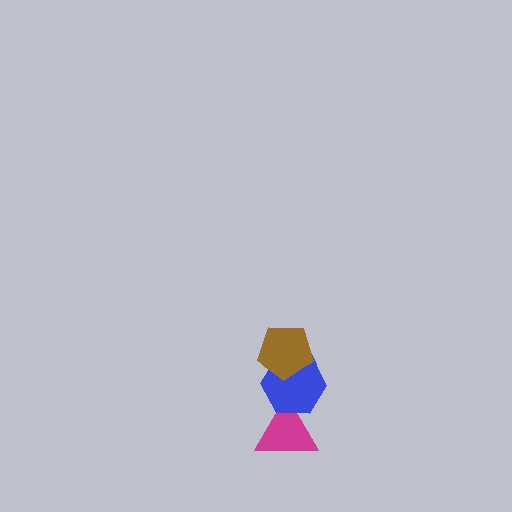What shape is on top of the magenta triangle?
The blue hexagon is on top of the magenta triangle.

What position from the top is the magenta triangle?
The magenta triangle is 3rd from the top.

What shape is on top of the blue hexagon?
The brown pentagon is on top of the blue hexagon.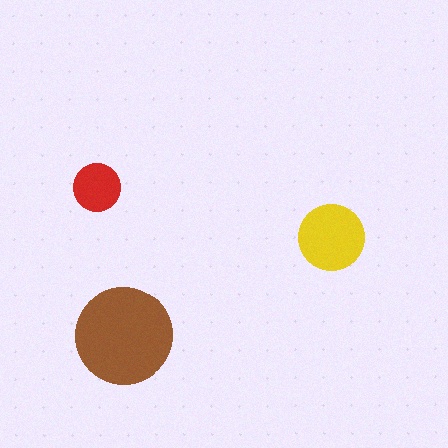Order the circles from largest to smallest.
the brown one, the yellow one, the red one.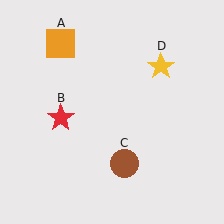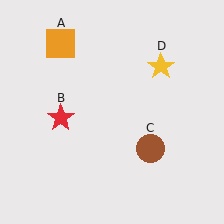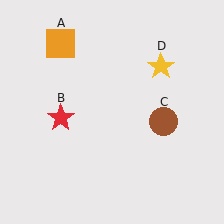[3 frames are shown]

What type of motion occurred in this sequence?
The brown circle (object C) rotated counterclockwise around the center of the scene.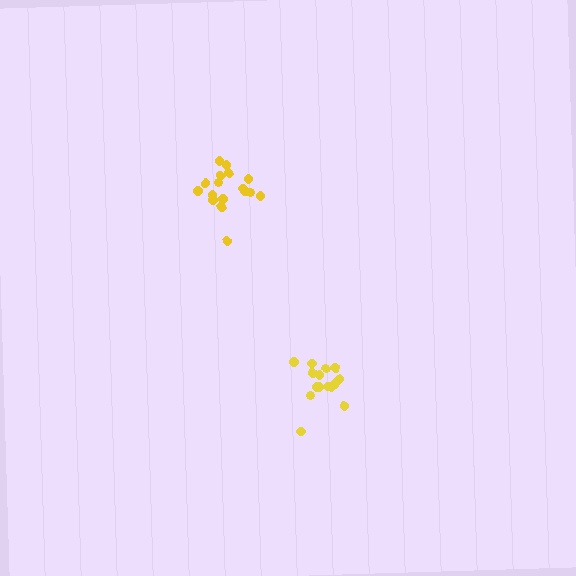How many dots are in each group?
Group 1: 15 dots, Group 2: 17 dots (32 total).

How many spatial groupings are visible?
There are 2 spatial groupings.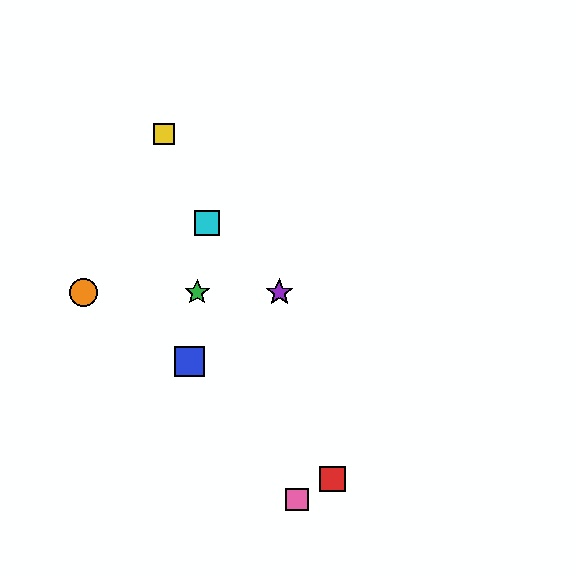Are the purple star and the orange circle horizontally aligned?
Yes, both are at y≈293.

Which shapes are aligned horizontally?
The green star, the purple star, the orange circle are aligned horizontally.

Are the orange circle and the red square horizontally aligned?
No, the orange circle is at y≈293 and the red square is at y≈479.